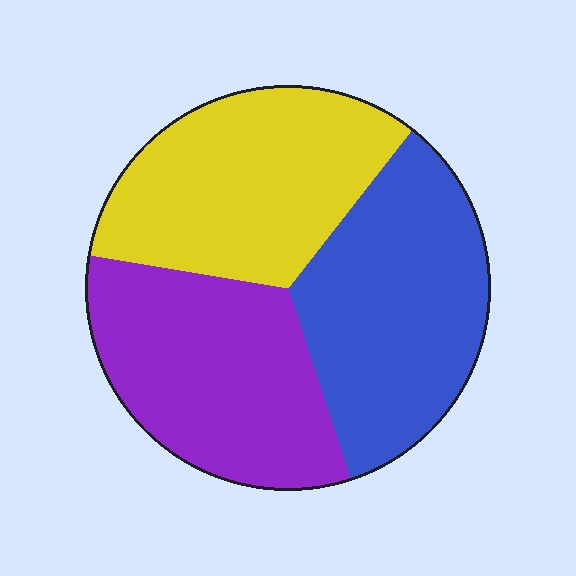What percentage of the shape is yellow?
Yellow covers about 35% of the shape.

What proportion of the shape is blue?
Blue takes up about one third (1/3) of the shape.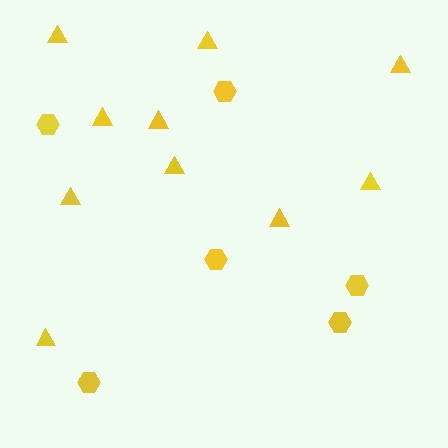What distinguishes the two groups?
There are 2 groups: one group of hexagons (6) and one group of triangles (10).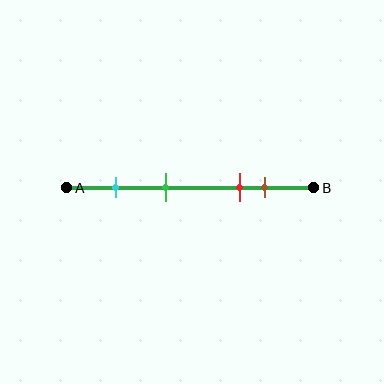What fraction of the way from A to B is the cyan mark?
The cyan mark is approximately 20% (0.2) of the way from A to B.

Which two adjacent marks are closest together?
The red and brown marks are the closest adjacent pair.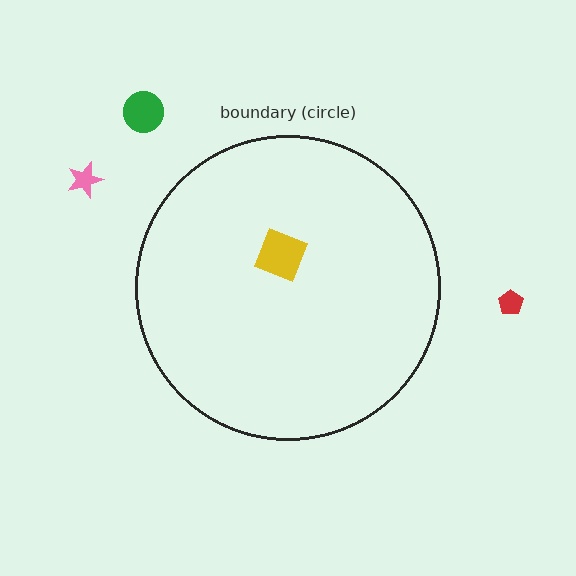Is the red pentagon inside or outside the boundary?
Outside.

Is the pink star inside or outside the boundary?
Outside.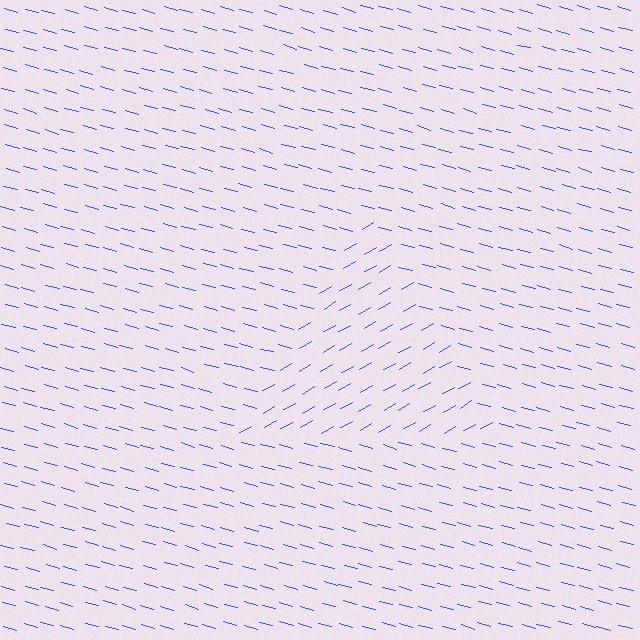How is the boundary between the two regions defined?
The boundary is defined purely by a change in line orientation (approximately 45 degrees difference). All lines are the same color and thickness.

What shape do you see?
I see a triangle.